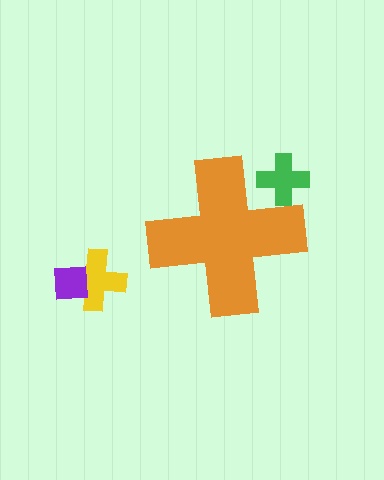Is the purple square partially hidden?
No, the purple square is fully visible.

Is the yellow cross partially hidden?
No, the yellow cross is fully visible.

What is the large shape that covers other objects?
An orange cross.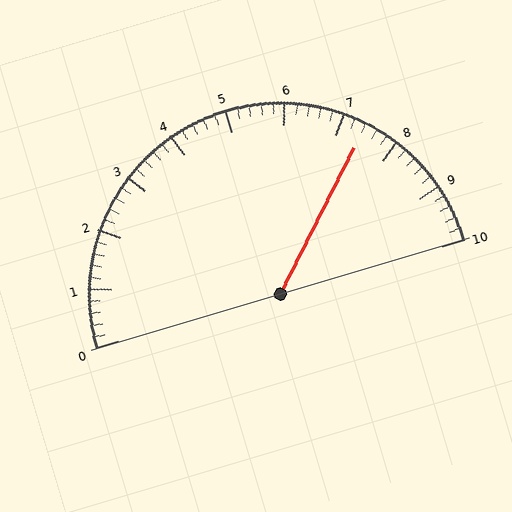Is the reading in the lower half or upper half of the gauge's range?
The reading is in the upper half of the range (0 to 10).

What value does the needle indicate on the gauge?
The needle indicates approximately 7.4.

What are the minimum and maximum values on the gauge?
The gauge ranges from 0 to 10.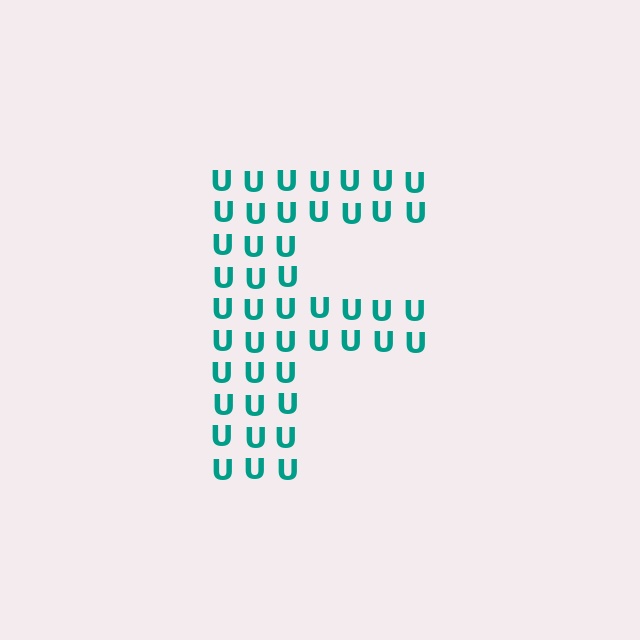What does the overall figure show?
The overall figure shows the letter F.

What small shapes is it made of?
It is made of small letter U's.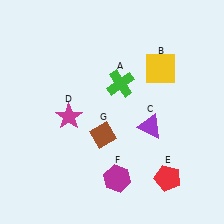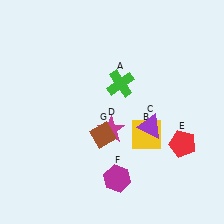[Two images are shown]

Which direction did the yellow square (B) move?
The yellow square (B) moved down.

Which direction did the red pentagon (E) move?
The red pentagon (E) moved up.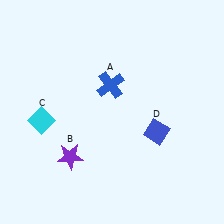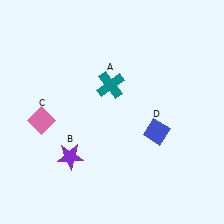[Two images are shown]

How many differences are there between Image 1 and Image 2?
There are 2 differences between the two images.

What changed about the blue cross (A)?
In Image 1, A is blue. In Image 2, it changed to teal.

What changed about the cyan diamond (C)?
In Image 1, C is cyan. In Image 2, it changed to pink.